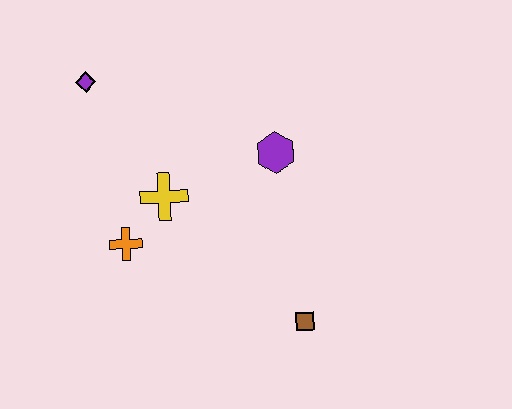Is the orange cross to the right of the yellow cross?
No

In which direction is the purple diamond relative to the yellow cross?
The purple diamond is above the yellow cross.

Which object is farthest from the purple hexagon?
The purple diamond is farthest from the purple hexagon.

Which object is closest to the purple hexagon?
The yellow cross is closest to the purple hexagon.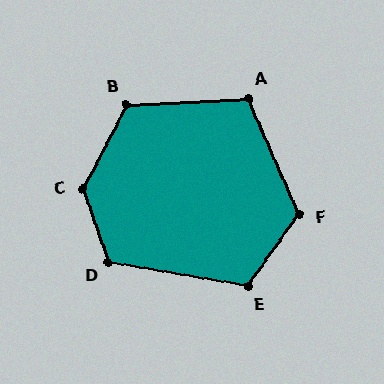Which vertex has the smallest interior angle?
A, at approximately 111 degrees.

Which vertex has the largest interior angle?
C, at approximately 134 degrees.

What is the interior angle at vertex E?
Approximately 116 degrees (obtuse).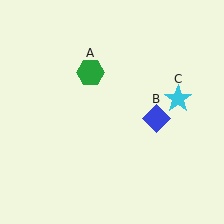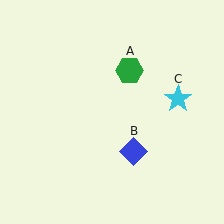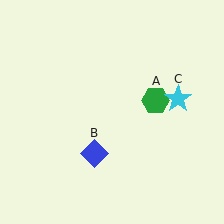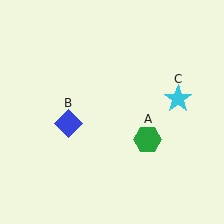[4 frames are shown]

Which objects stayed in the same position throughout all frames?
Cyan star (object C) remained stationary.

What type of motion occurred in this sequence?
The green hexagon (object A), blue diamond (object B) rotated clockwise around the center of the scene.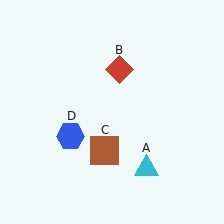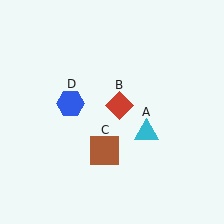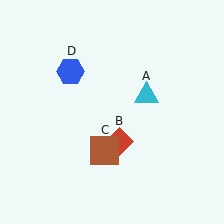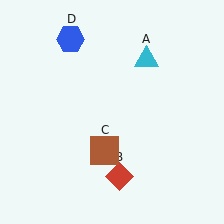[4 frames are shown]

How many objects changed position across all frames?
3 objects changed position: cyan triangle (object A), red diamond (object B), blue hexagon (object D).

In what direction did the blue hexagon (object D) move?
The blue hexagon (object D) moved up.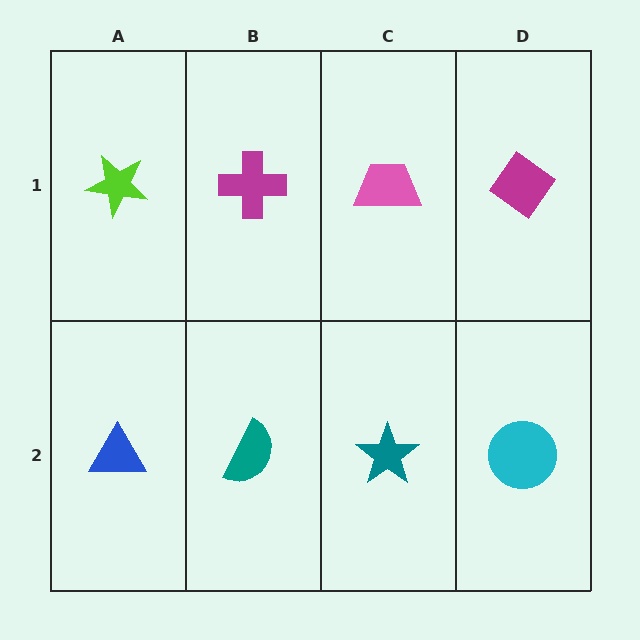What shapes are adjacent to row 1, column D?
A cyan circle (row 2, column D), a pink trapezoid (row 1, column C).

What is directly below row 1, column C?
A teal star.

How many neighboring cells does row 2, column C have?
3.